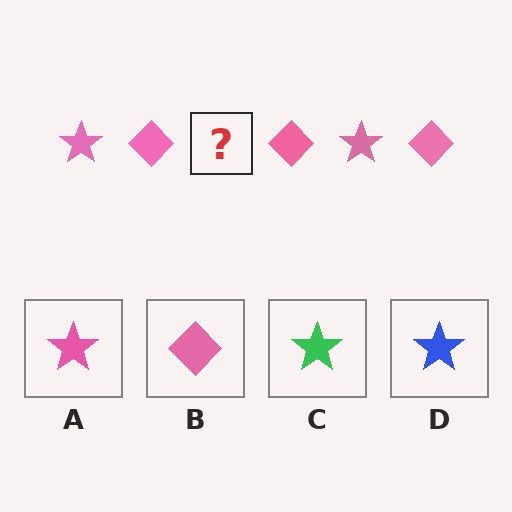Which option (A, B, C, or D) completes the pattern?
A.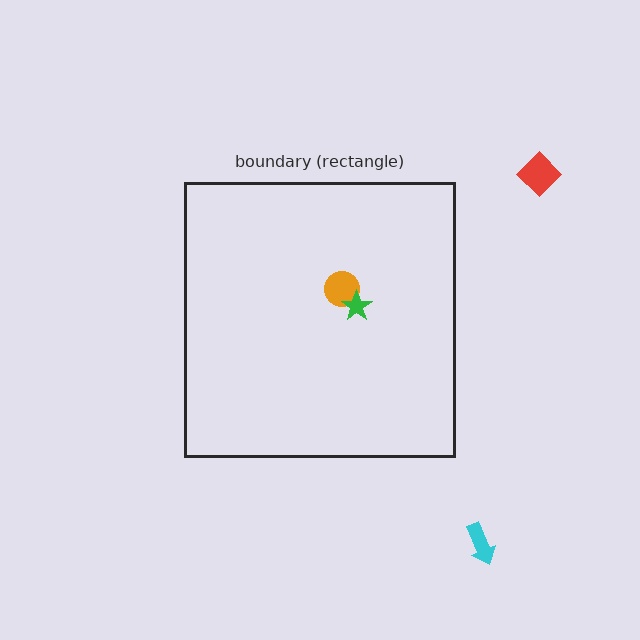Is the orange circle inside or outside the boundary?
Inside.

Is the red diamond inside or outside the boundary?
Outside.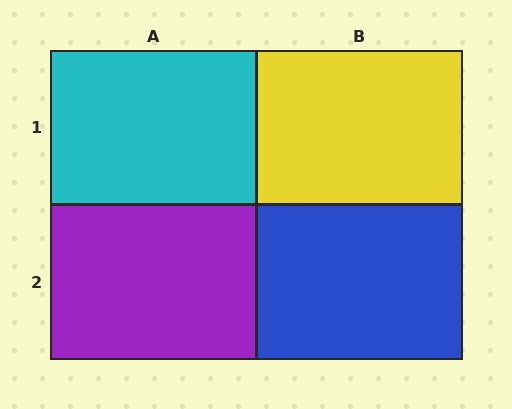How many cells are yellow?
1 cell is yellow.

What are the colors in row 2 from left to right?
Purple, blue.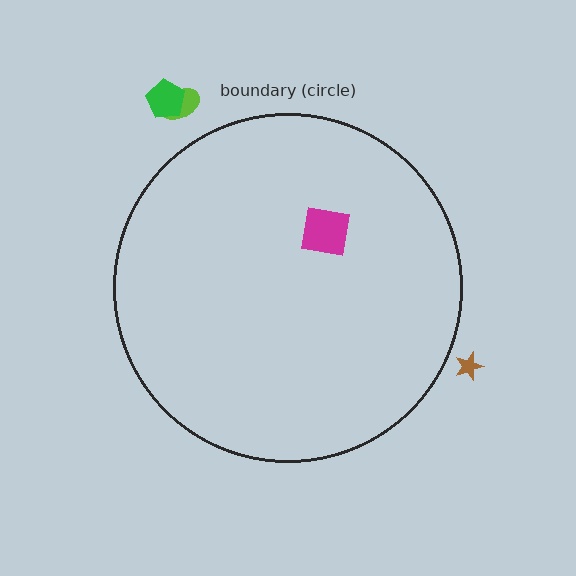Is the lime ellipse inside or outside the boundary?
Outside.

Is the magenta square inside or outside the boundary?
Inside.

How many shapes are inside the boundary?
1 inside, 3 outside.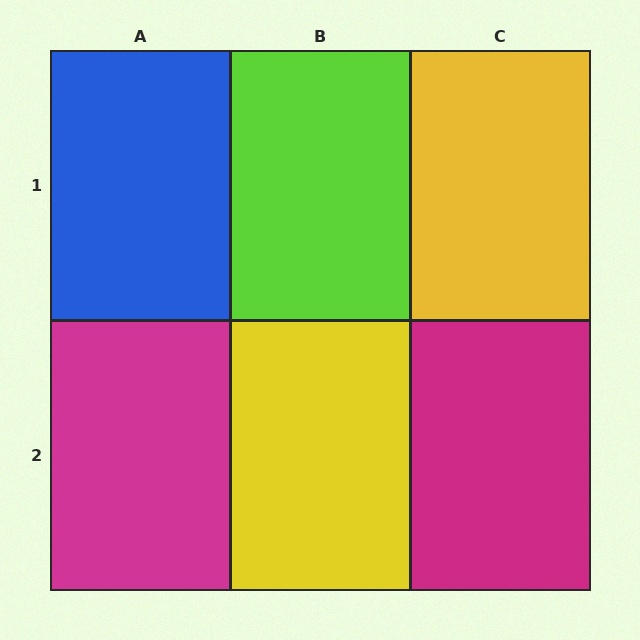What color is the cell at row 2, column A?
Magenta.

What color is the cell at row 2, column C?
Magenta.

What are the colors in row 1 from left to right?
Blue, lime, yellow.